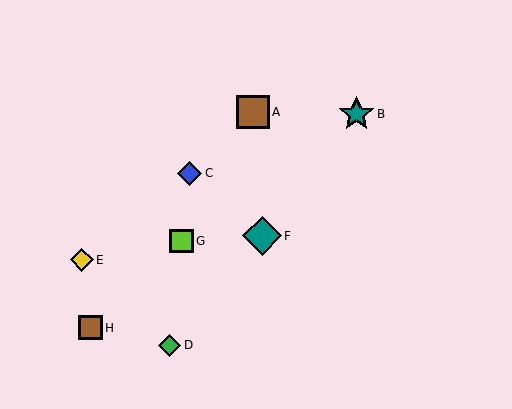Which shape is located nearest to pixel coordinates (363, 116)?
The teal star (labeled B) at (357, 114) is nearest to that location.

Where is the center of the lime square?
The center of the lime square is at (181, 241).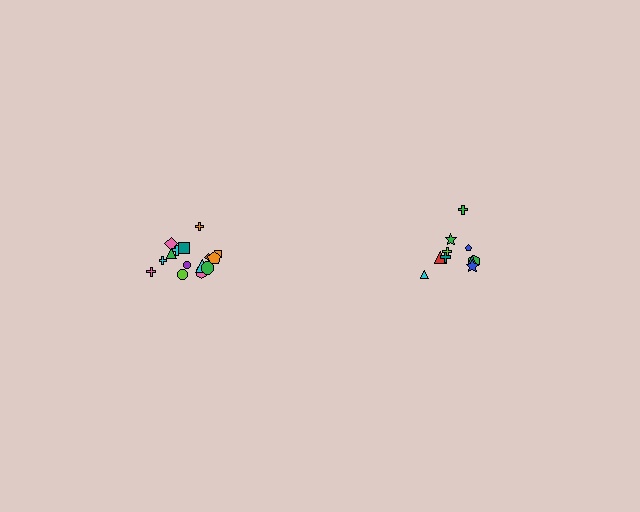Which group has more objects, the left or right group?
The left group.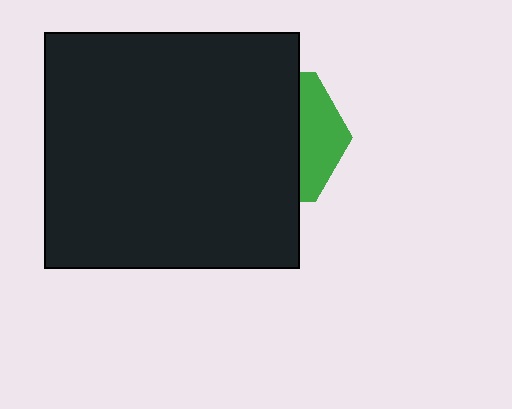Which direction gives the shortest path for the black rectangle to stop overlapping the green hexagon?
Moving left gives the shortest separation.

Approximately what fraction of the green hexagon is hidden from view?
Roughly 69% of the green hexagon is hidden behind the black rectangle.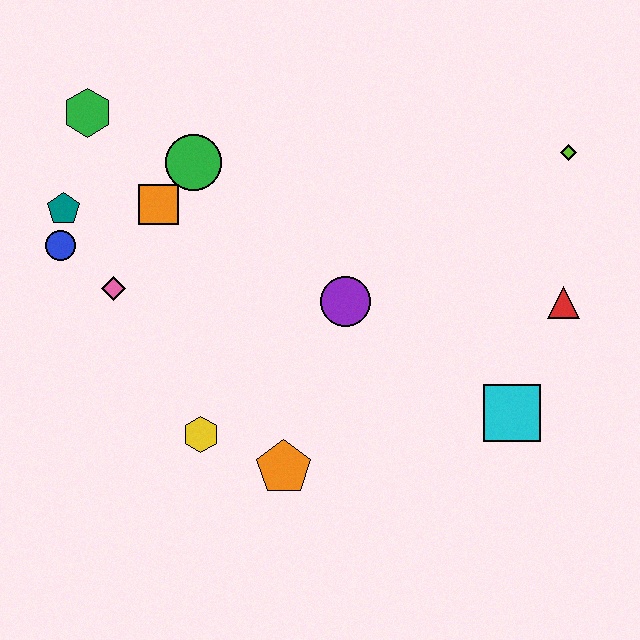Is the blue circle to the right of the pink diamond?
No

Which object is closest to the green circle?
The orange square is closest to the green circle.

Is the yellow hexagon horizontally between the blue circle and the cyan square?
Yes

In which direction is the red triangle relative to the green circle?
The red triangle is to the right of the green circle.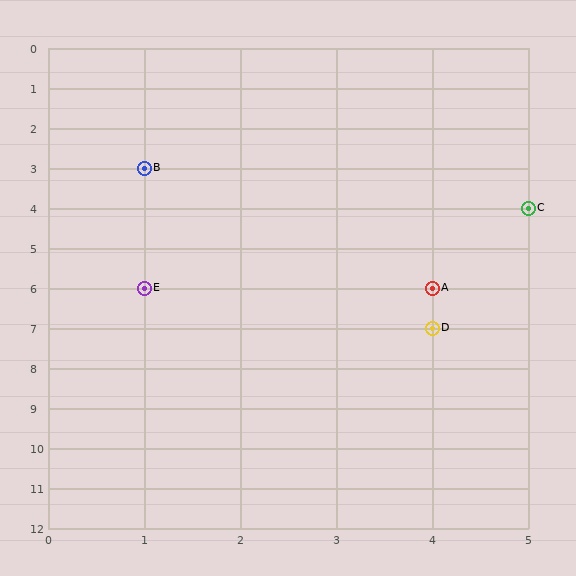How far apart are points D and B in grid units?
Points D and B are 3 columns and 4 rows apart (about 5.0 grid units diagonally).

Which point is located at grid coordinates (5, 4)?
Point C is at (5, 4).